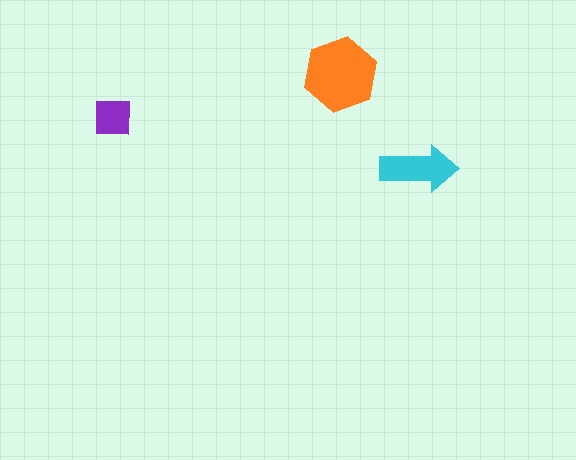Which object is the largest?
The orange hexagon.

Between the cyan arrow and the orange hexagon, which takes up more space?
The orange hexagon.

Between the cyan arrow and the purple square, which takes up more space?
The cyan arrow.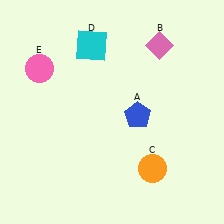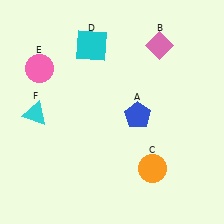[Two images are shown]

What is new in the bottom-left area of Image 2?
A cyan triangle (F) was added in the bottom-left area of Image 2.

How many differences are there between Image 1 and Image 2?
There is 1 difference between the two images.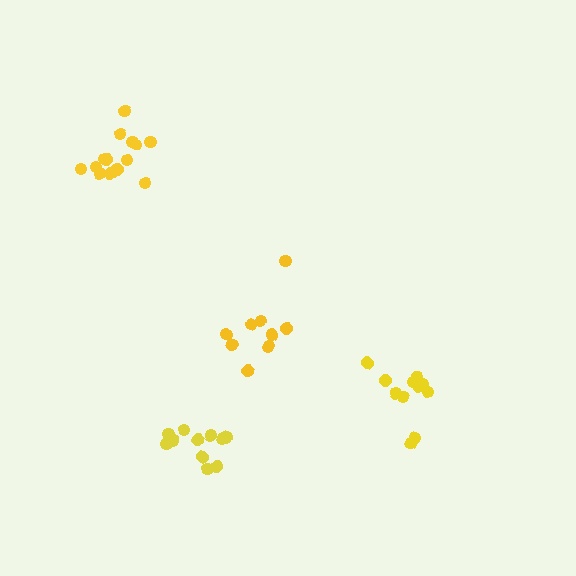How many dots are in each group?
Group 1: 9 dots, Group 2: 14 dots, Group 3: 11 dots, Group 4: 11 dots (45 total).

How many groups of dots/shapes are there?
There are 4 groups.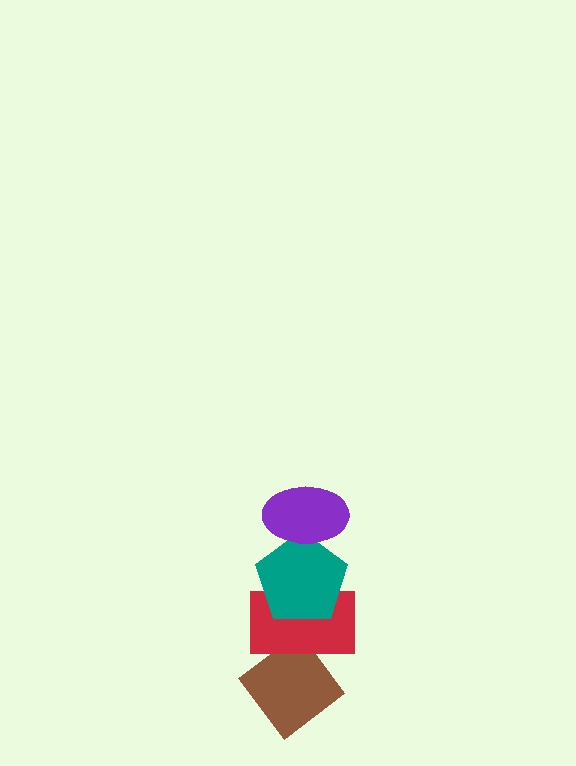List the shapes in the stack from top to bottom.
From top to bottom: the purple ellipse, the teal pentagon, the red rectangle, the brown diamond.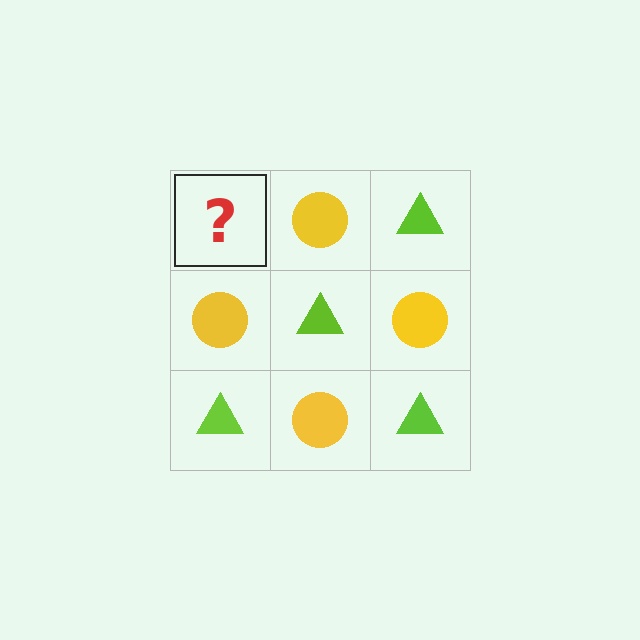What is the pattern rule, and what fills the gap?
The rule is that it alternates lime triangle and yellow circle in a checkerboard pattern. The gap should be filled with a lime triangle.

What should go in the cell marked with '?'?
The missing cell should contain a lime triangle.